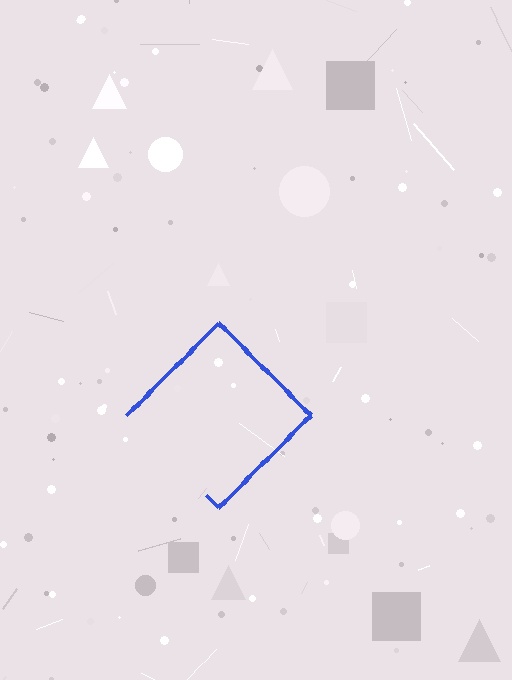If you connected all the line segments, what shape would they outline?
They would outline a diamond.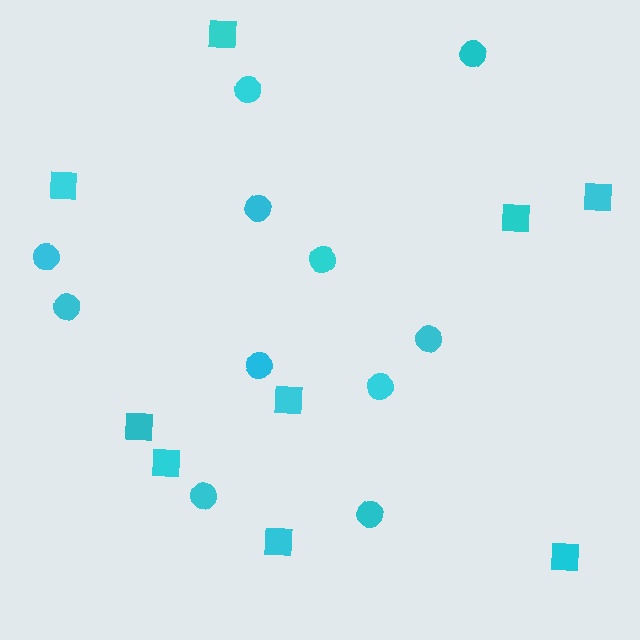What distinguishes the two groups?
There are 2 groups: one group of circles (11) and one group of squares (9).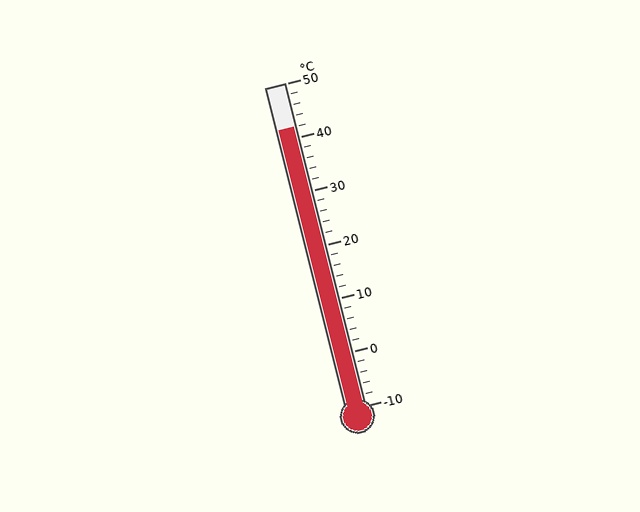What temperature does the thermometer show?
The thermometer shows approximately 42°C.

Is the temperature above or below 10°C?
The temperature is above 10°C.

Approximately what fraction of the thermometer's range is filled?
The thermometer is filled to approximately 85% of its range.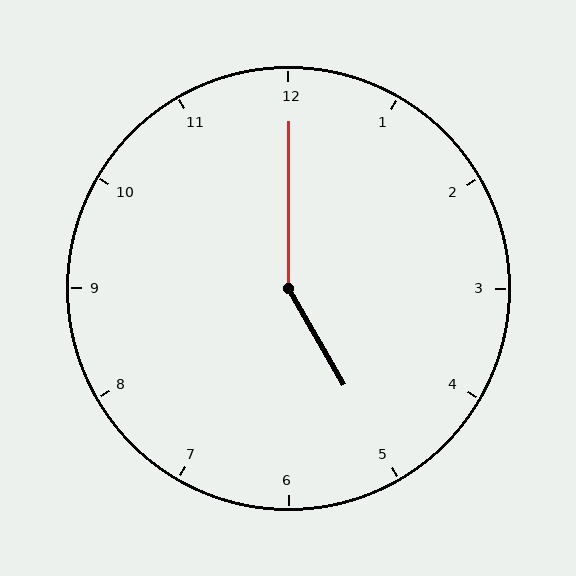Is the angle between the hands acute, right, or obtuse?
It is obtuse.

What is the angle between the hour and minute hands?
Approximately 150 degrees.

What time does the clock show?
5:00.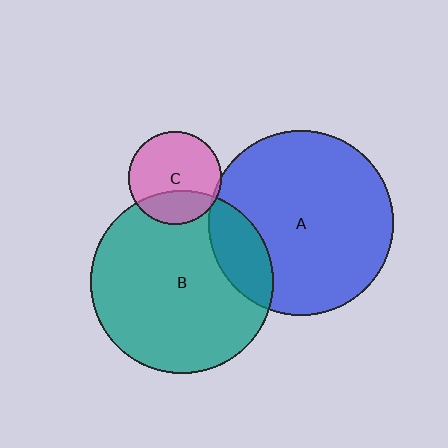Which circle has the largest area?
Circle A (blue).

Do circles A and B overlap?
Yes.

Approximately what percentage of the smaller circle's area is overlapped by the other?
Approximately 15%.